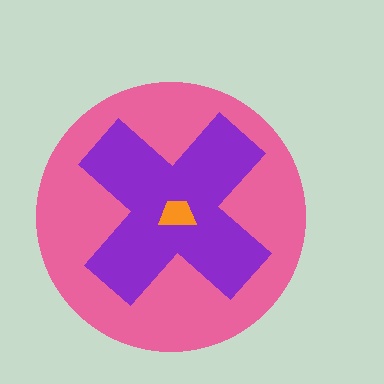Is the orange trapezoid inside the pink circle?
Yes.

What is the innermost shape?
The orange trapezoid.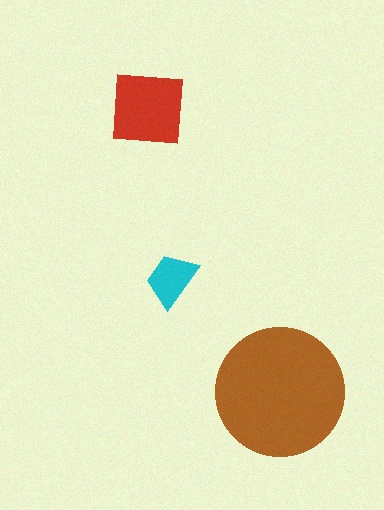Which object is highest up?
The red square is topmost.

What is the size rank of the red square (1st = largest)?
2nd.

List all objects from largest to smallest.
The brown circle, the red square, the cyan trapezoid.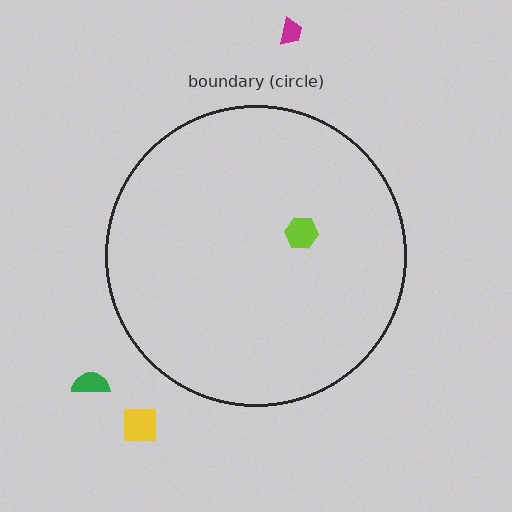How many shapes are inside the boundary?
1 inside, 3 outside.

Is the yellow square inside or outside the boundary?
Outside.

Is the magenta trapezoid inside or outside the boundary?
Outside.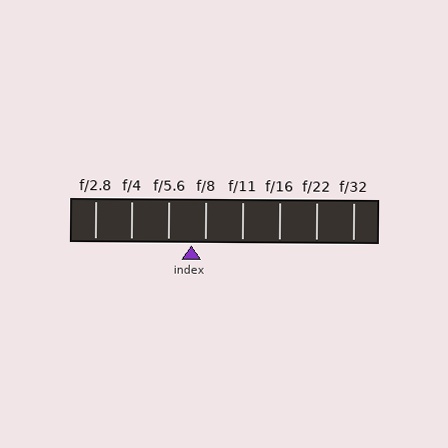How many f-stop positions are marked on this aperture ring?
There are 8 f-stop positions marked.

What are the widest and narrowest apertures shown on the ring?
The widest aperture shown is f/2.8 and the narrowest is f/32.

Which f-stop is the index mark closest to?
The index mark is closest to f/8.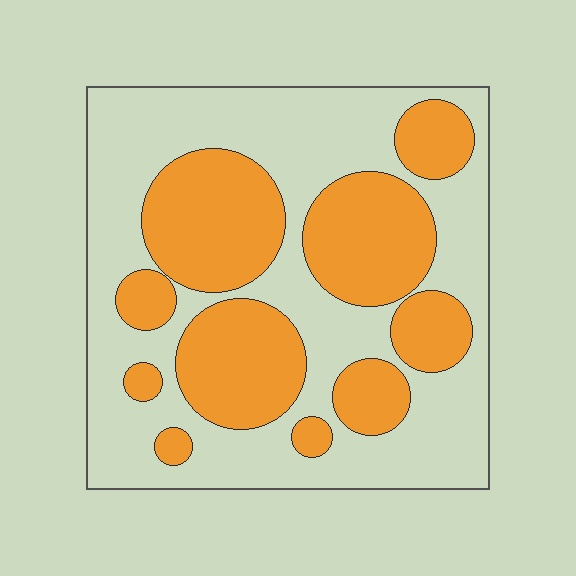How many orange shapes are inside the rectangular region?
10.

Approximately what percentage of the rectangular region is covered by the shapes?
Approximately 40%.